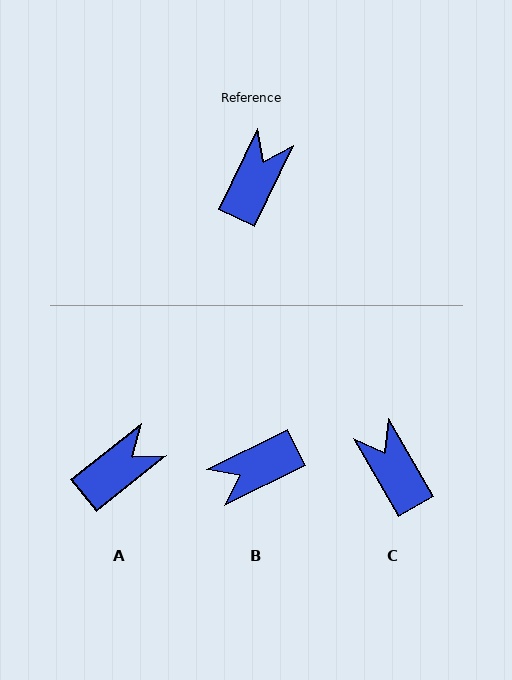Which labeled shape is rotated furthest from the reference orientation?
B, about 142 degrees away.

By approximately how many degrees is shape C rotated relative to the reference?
Approximately 56 degrees counter-clockwise.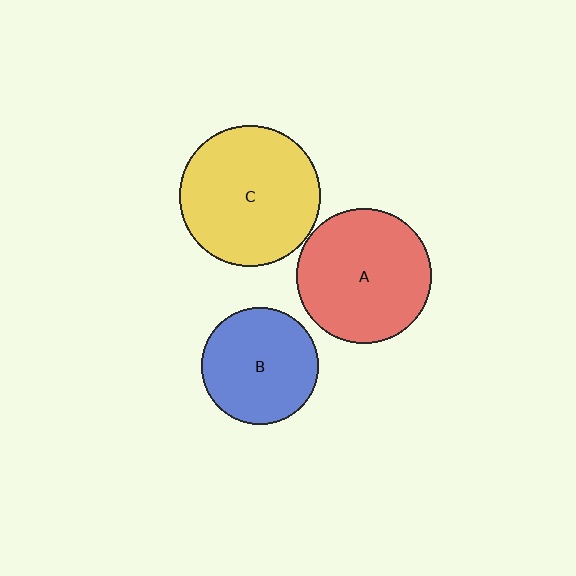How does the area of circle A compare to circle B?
Approximately 1.3 times.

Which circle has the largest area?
Circle C (yellow).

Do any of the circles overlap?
No, none of the circles overlap.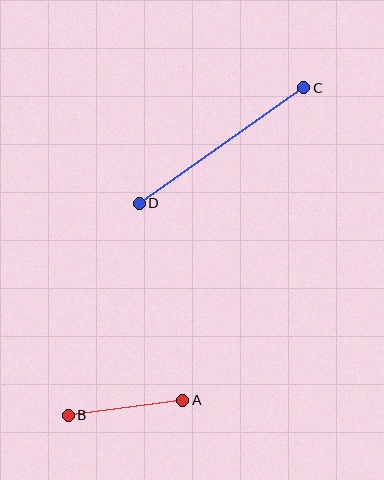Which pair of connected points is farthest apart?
Points C and D are farthest apart.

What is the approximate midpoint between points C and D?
The midpoint is at approximately (222, 146) pixels.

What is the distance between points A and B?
The distance is approximately 115 pixels.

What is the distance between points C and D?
The distance is approximately 201 pixels.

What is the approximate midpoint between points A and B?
The midpoint is at approximately (125, 408) pixels.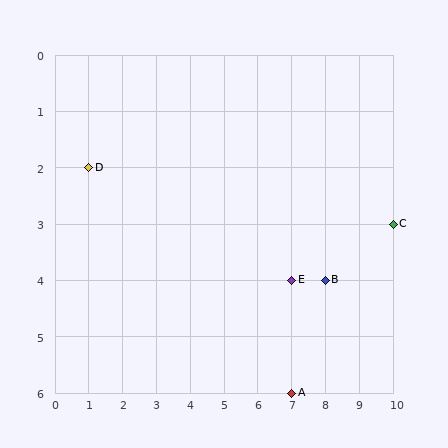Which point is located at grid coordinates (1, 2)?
Point D is at (1, 2).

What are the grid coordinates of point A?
Point A is at grid coordinates (7, 6).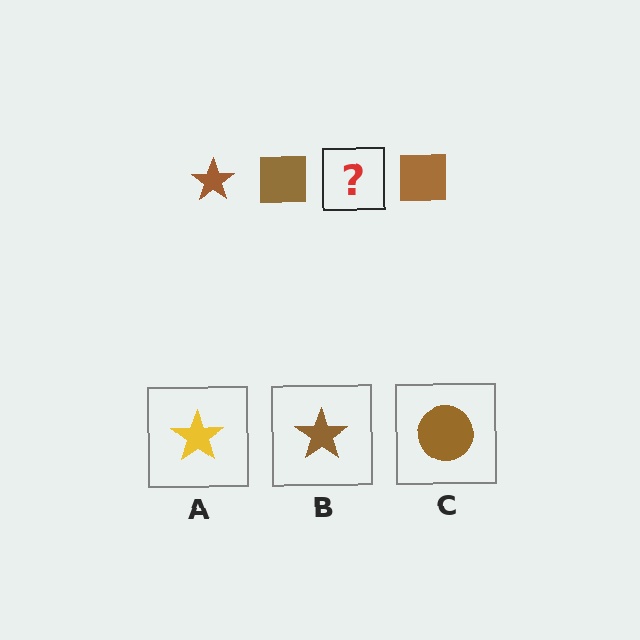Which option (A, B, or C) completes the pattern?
B.